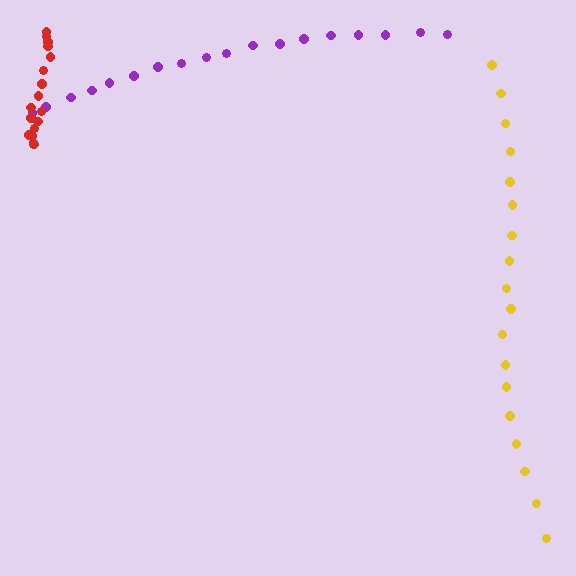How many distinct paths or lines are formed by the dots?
There are 3 distinct paths.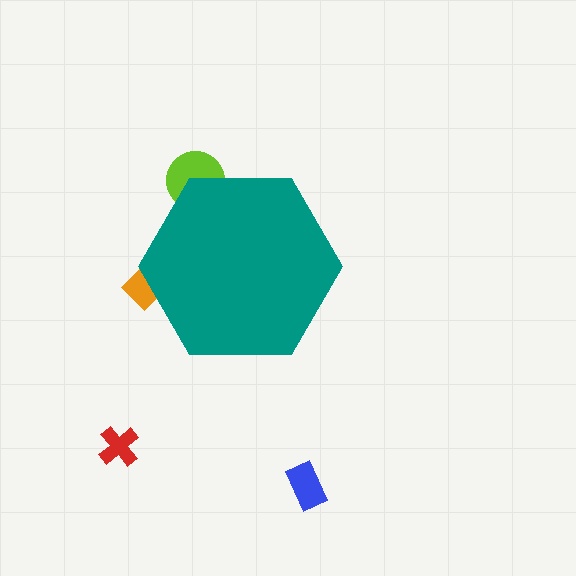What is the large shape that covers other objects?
A teal hexagon.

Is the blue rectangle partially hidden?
No, the blue rectangle is fully visible.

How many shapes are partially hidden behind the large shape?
2 shapes are partially hidden.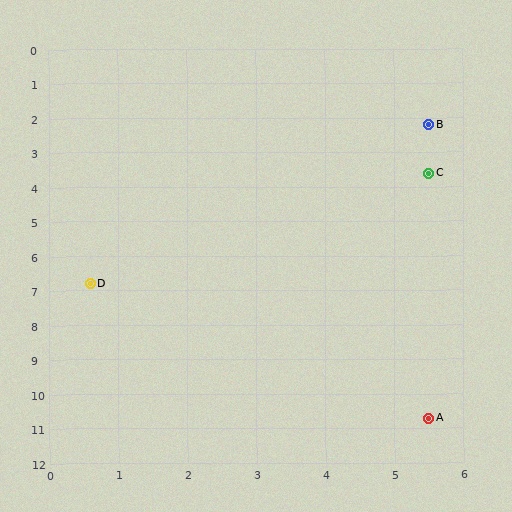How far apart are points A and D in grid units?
Points A and D are about 6.3 grid units apart.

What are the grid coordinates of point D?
Point D is at approximately (0.6, 6.8).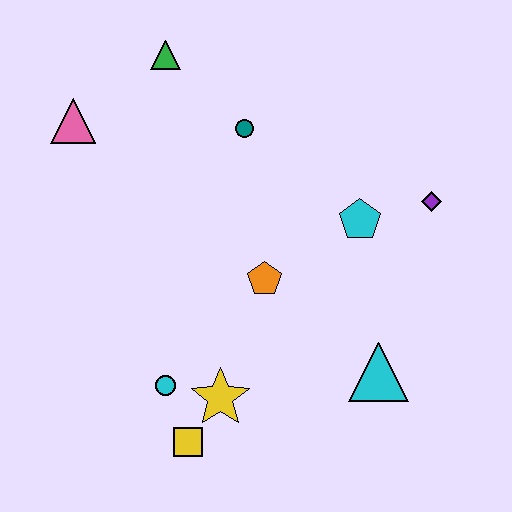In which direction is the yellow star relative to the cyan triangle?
The yellow star is to the left of the cyan triangle.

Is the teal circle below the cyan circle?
No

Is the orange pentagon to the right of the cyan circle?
Yes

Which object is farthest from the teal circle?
The yellow square is farthest from the teal circle.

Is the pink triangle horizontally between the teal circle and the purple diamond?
No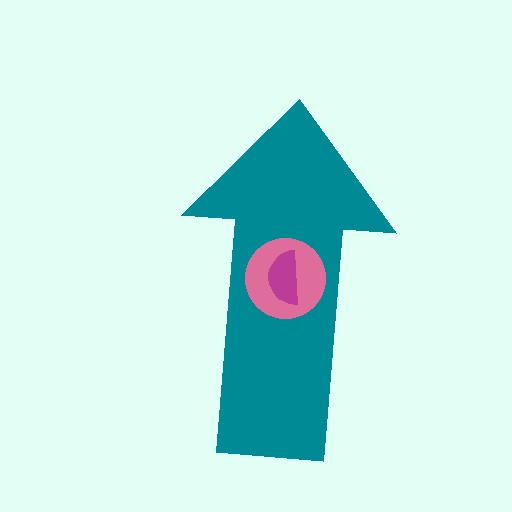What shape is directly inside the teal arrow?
The pink circle.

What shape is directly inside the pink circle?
The magenta semicircle.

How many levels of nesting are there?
3.